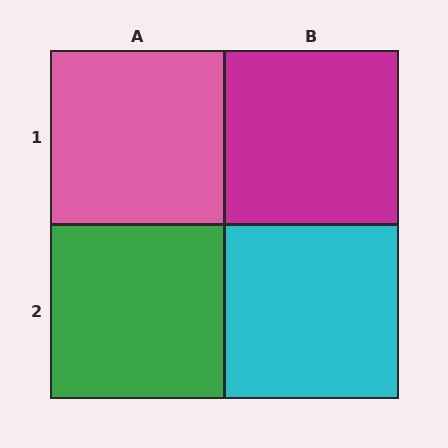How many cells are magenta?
1 cell is magenta.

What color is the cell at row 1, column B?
Magenta.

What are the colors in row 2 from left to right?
Green, cyan.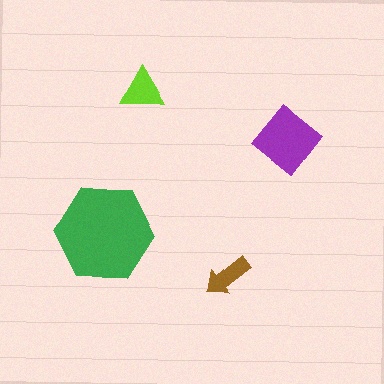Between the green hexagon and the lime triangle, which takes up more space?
The green hexagon.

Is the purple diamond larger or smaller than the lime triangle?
Larger.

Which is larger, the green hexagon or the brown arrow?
The green hexagon.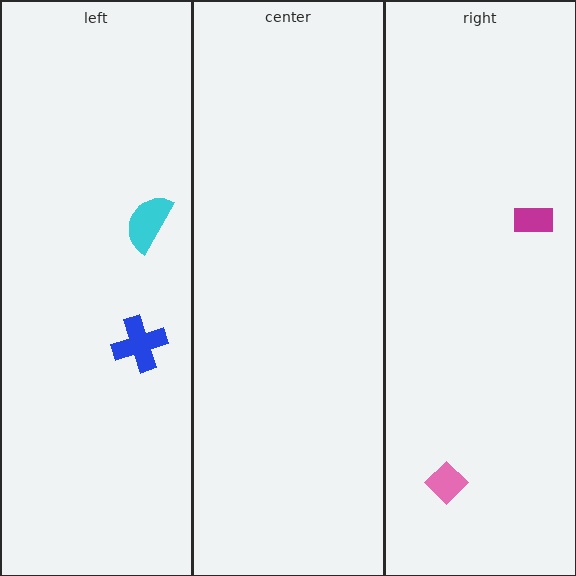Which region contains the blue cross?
The left region.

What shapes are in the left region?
The cyan semicircle, the blue cross.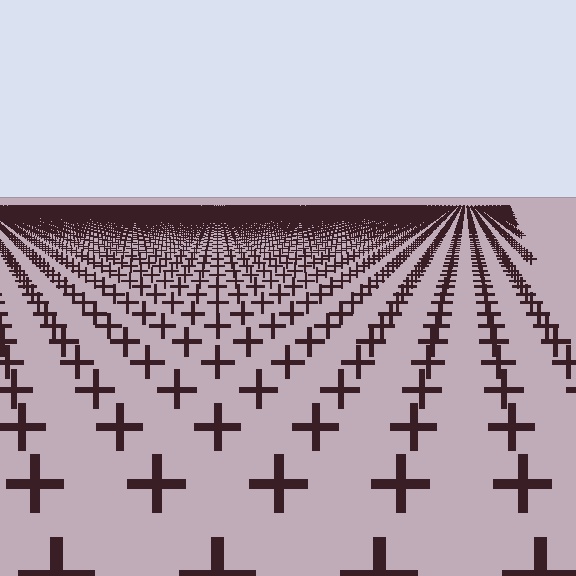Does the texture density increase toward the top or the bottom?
Density increases toward the top.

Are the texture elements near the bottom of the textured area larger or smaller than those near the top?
Larger. Near the bottom, elements are closer to the viewer and appear at a bigger on-screen size.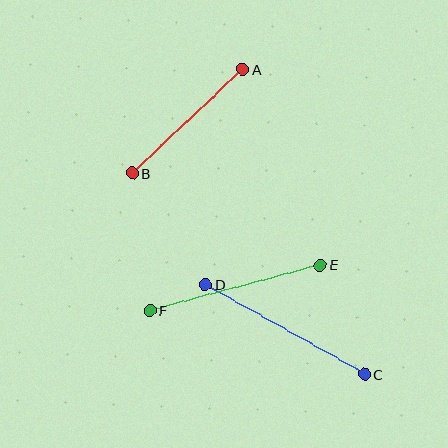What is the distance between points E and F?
The distance is approximately 176 pixels.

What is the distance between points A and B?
The distance is approximately 152 pixels.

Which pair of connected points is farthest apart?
Points C and D are farthest apart.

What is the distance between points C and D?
The distance is approximately 183 pixels.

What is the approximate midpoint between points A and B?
The midpoint is at approximately (187, 121) pixels.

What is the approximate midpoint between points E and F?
The midpoint is at approximately (235, 288) pixels.